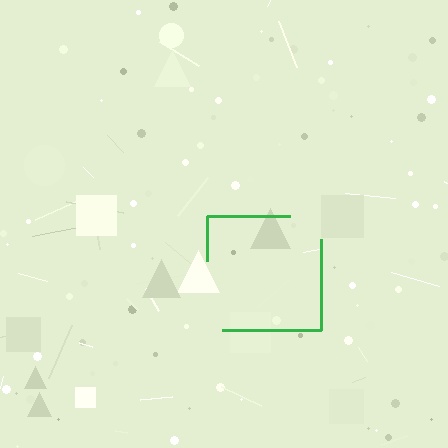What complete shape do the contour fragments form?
The contour fragments form a square.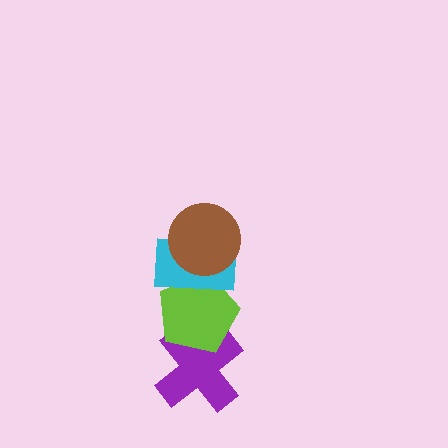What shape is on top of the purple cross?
The lime pentagon is on top of the purple cross.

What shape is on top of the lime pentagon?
The cyan rectangle is on top of the lime pentagon.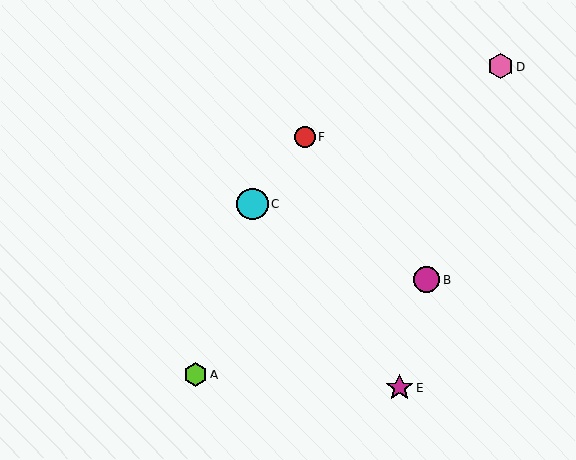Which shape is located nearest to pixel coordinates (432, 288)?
The magenta circle (labeled B) at (426, 280) is nearest to that location.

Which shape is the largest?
The cyan circle (labeled C) is the largest.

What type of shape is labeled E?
Shape E is a magenta star.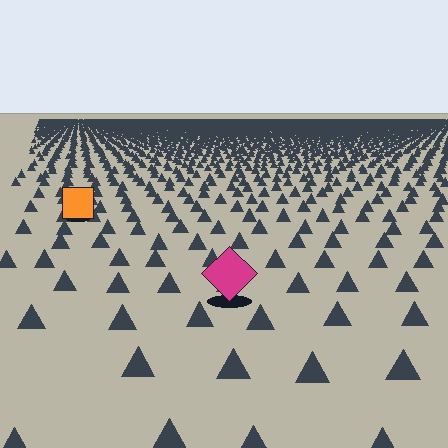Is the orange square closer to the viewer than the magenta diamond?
No. The magenta diamond is closer — you can tell from the texture gradient: the ground texture is coarser near it.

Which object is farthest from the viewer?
The orange square is farthest from the viewer. It appears smaller and the ground texture around it is denser.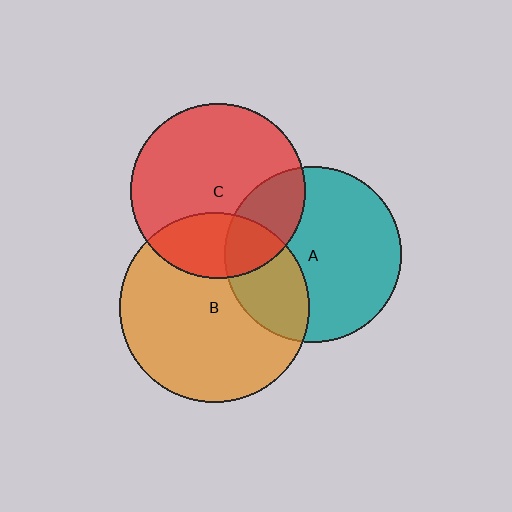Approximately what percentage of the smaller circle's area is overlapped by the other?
Approximately 30%.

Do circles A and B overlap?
Yes.